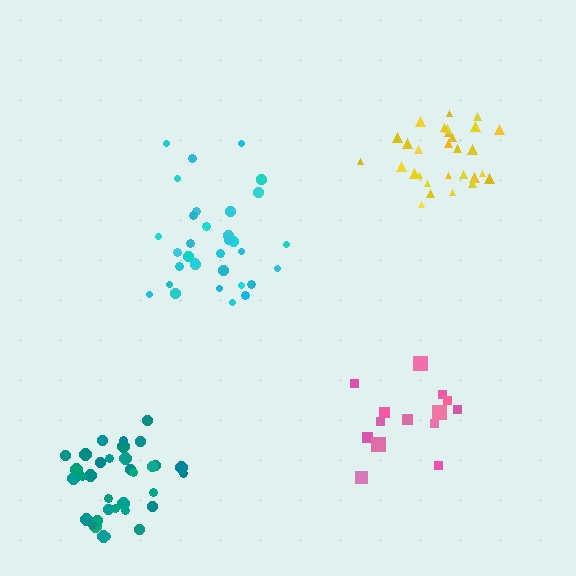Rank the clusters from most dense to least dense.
yellow, teal, cyan, pink.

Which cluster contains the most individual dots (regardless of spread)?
Teal (34).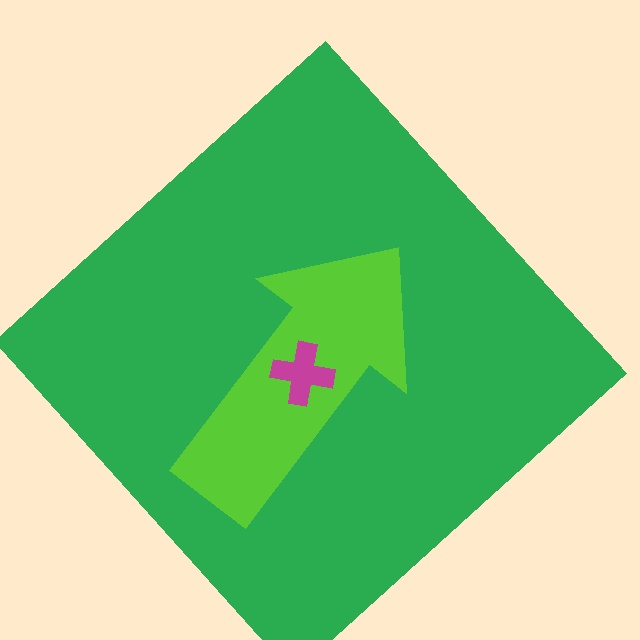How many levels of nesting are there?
3.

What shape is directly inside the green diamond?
The lime arrow.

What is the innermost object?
The magenta cross.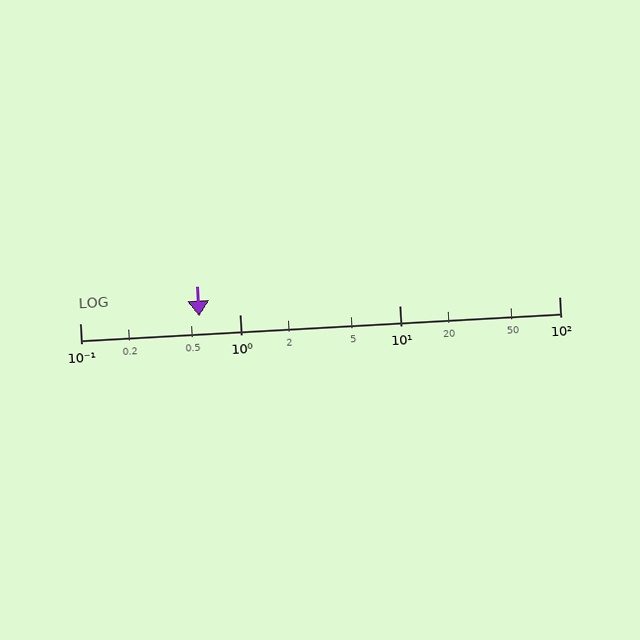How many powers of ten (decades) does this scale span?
The scale spans 3 decades, from 0.1 to 100.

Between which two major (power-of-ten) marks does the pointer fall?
The pointer is between 0.1 and 1.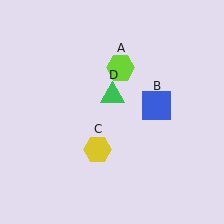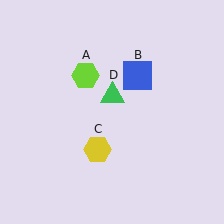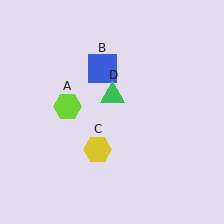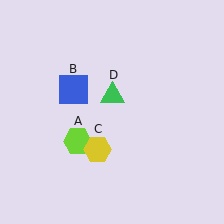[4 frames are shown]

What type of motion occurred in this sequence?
The lime hexagon (object A), blue square (object B) rotated counterclockwise around the center of the scene.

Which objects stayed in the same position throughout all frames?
Yellow hexagon (object C) and green triangle (object D) remained stationary.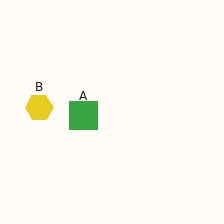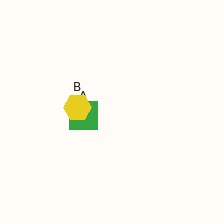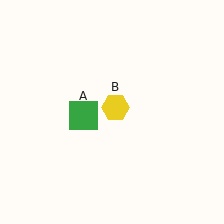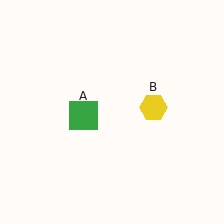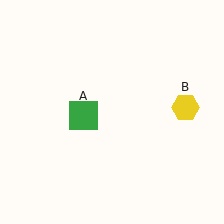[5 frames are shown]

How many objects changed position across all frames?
1 object changed position: yellow hexagon (object B).